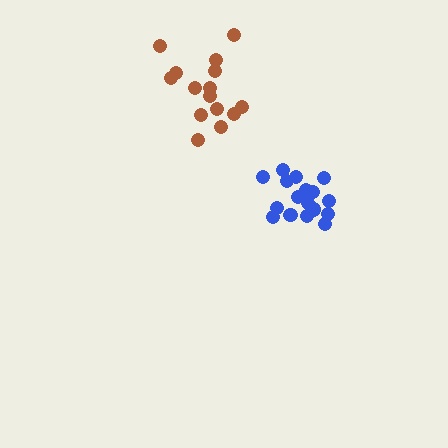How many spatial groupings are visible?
There are 2 spatial groupings.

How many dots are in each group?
Group 1: 15 dots, Group 2: 18 dots (33 total).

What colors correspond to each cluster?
The clusters are colored: brown, blue.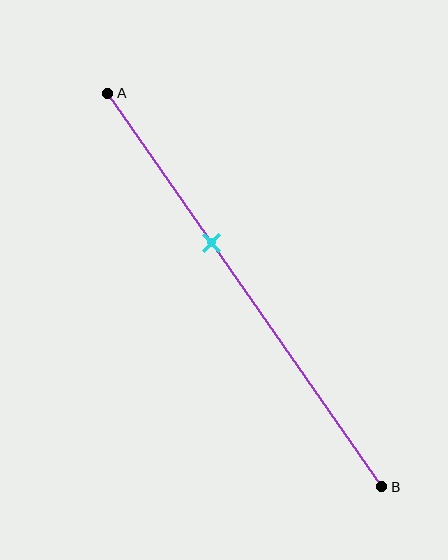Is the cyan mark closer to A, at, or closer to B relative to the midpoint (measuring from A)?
The cyan mark is closer to point A than the midpoint of segment AB.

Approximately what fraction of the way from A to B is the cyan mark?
The cyan mark is approximately 40% of the way from A to B.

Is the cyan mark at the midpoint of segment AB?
No, the mark is at about 40% from A, not at the 50% midpoint.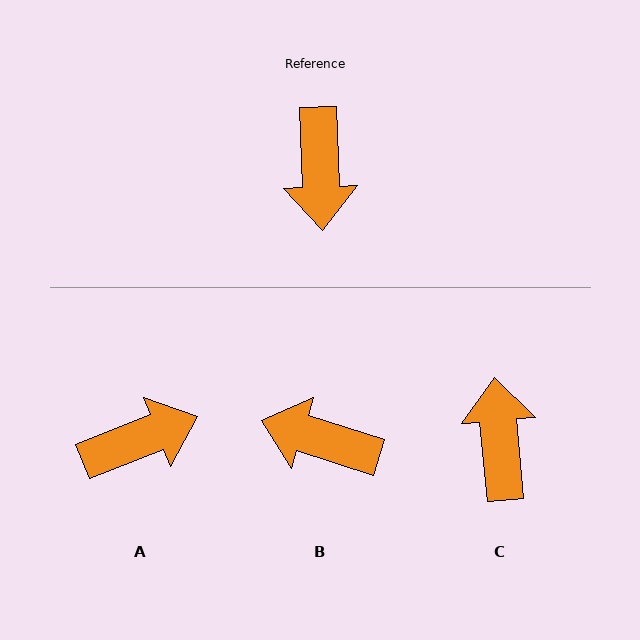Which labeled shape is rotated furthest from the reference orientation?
C, about 177 degrees away.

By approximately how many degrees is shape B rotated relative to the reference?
Approximately 110 degrees clockwise.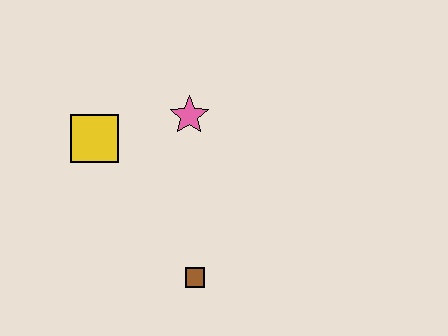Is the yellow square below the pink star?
Yes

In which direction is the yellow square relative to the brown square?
The yellow square is above the brown square.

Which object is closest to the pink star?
The yellow square is closest to the pink star.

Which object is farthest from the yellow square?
The brown square is farthest from the yellow square.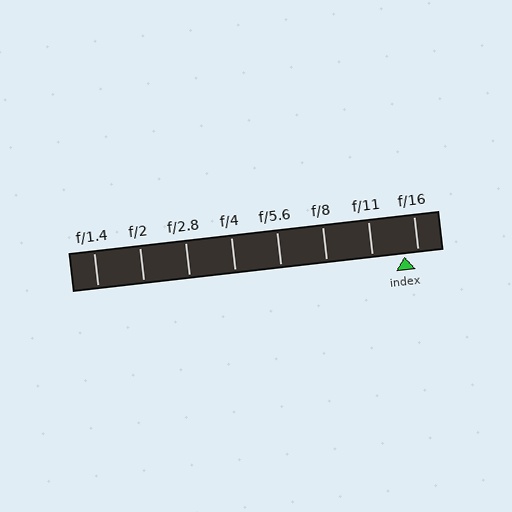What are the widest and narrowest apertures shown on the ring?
The widest aperture shown is f/1.4 and the narrowest is f/16.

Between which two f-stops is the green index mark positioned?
The index mark is between f/11 and f/16.